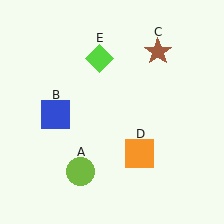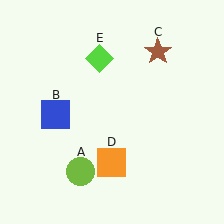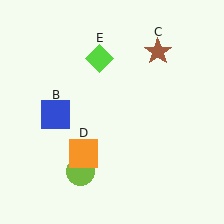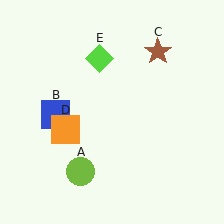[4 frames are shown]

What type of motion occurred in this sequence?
The orange square (object D) rotated clockwise around the center of the scene.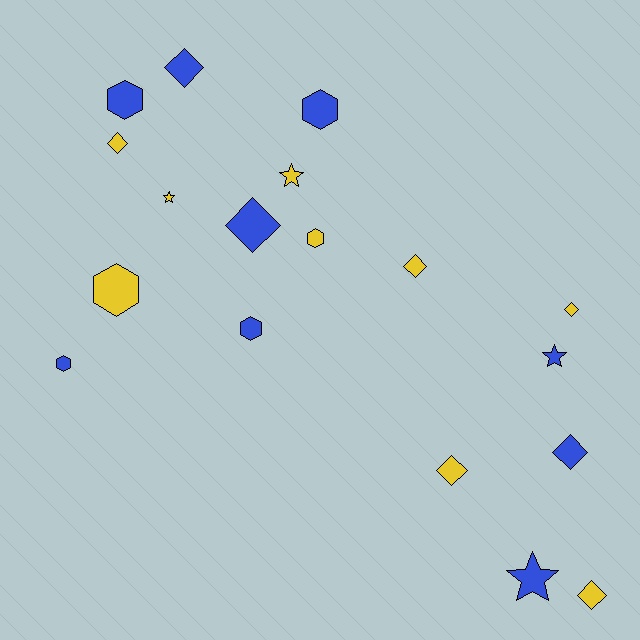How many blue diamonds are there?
There are 3 blue diamonds.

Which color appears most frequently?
Blue, with 9 objects.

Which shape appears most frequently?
Diamond, with 8 objects.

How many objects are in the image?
There are 18 objects.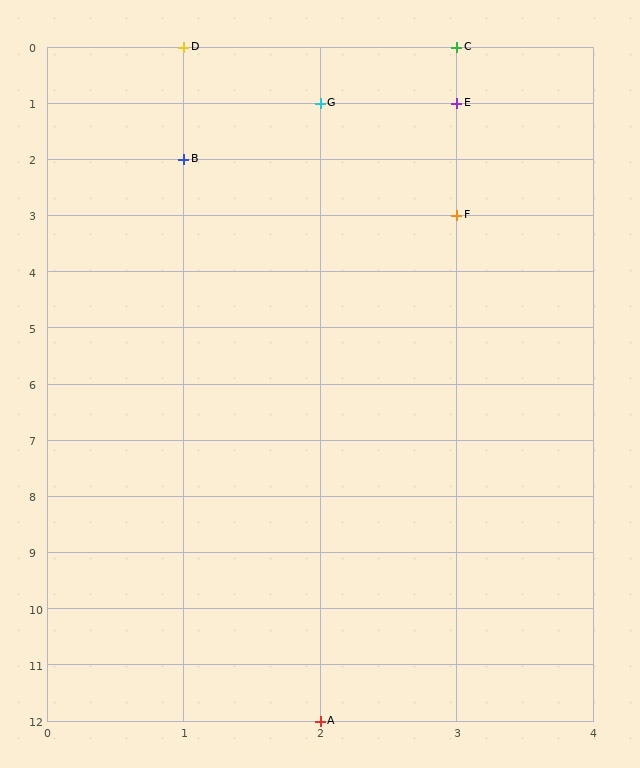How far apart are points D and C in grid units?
Points D and C are 2 columns apart.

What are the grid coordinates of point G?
Point G is at grid coordinates (2, 1).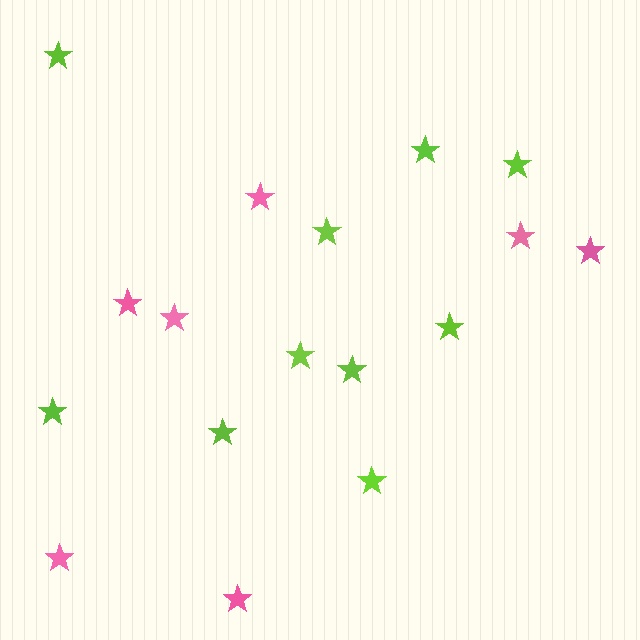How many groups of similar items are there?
There are 2 groups: one group of lime stars (10) and one group of pink stars (7).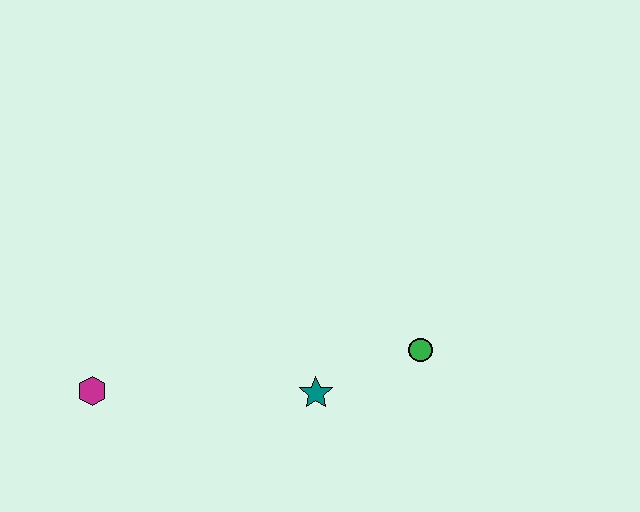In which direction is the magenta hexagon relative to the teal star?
The magenta hexagon is to the left of the teal star.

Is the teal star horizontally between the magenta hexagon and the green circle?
Yes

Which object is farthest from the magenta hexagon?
The green circle is farthest from the magenta hexagon.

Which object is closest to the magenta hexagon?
The teal star is closest to the magenta hexagon.